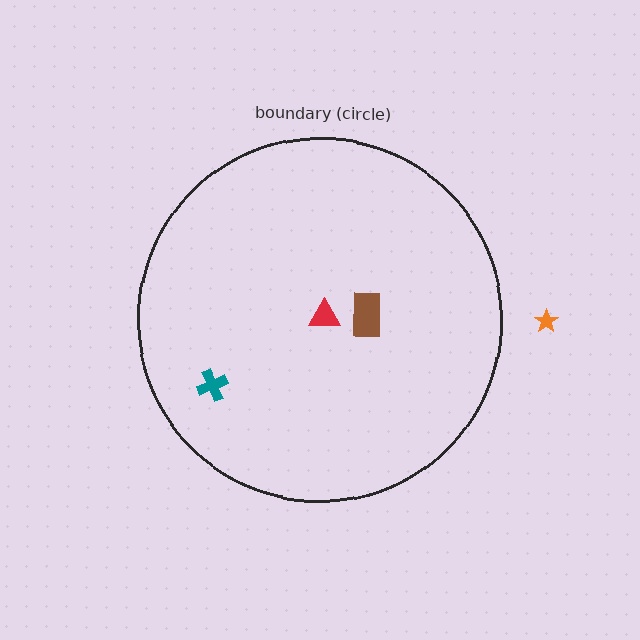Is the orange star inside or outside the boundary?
Outside.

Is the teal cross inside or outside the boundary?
Inside.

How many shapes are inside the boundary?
3 inside, 1 outside.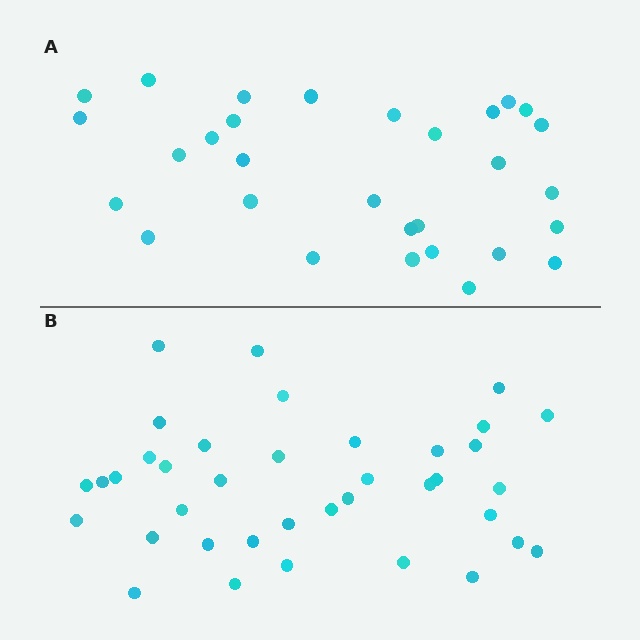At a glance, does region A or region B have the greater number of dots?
Region B (the bottom region) has more dots.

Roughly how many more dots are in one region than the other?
Region B has roughly 8 or so more dots than region A.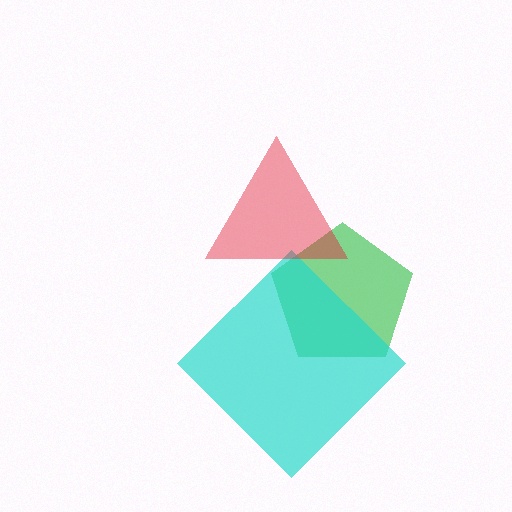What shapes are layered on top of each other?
The layered shapes are: a green pentagon, a cyan diamond, a red triangle.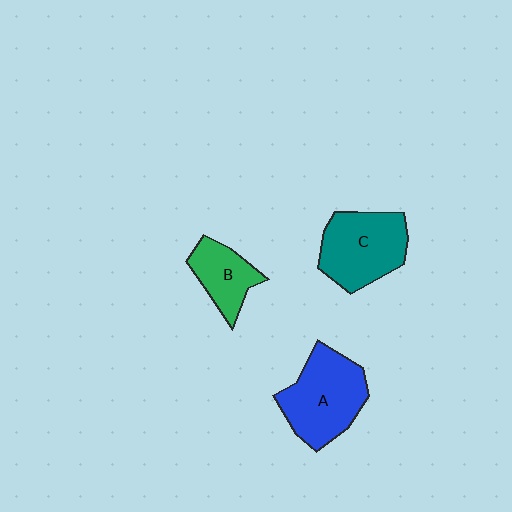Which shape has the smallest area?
Shape B (green).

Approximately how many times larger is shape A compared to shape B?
Approximately 1.7 times.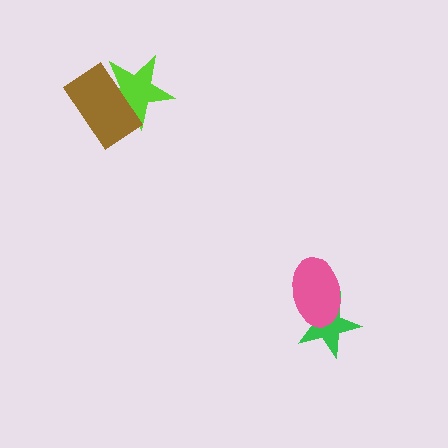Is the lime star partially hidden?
Yes, it is partially covered by another shape.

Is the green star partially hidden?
Yes, it is partially covered by another shape.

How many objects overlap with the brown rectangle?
1 object overlaps with the brown rectangle.